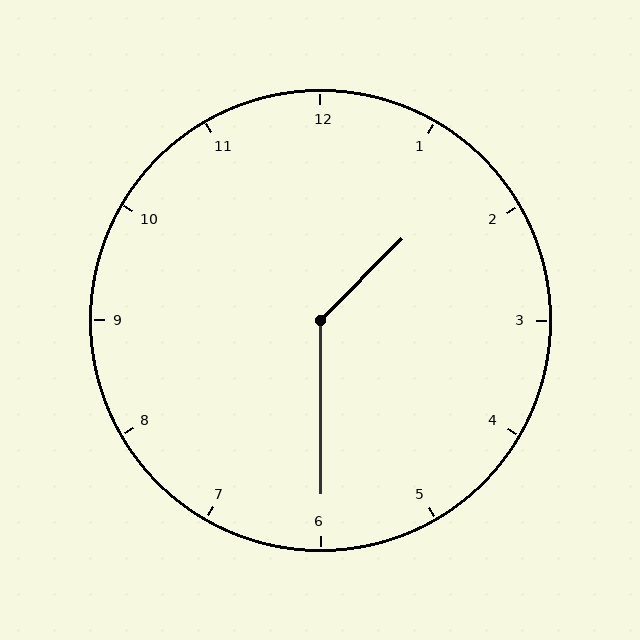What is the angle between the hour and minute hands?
Approximately 135 degrees.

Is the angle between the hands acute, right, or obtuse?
It is obtuse.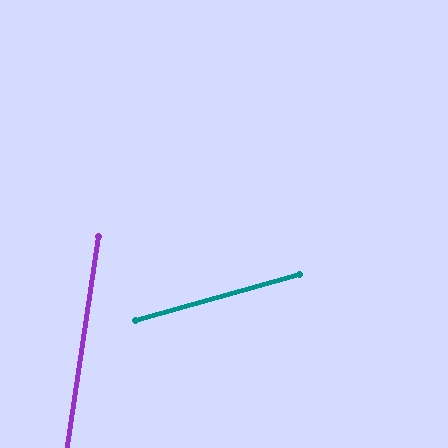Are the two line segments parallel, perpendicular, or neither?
Neither parallel nor perpendicular — they differ by about 66°.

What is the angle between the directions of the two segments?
Approximately 66 degrees.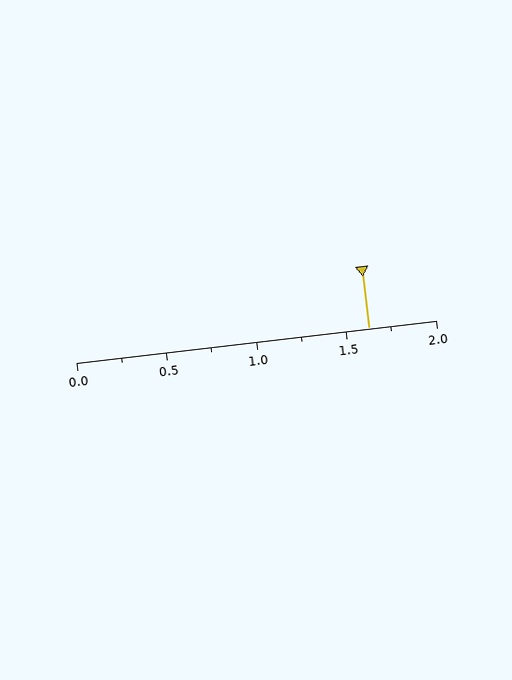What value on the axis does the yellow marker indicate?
The marker indicates approximately 1.62.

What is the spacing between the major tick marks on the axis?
The major ticks are spaced 0.5 apart.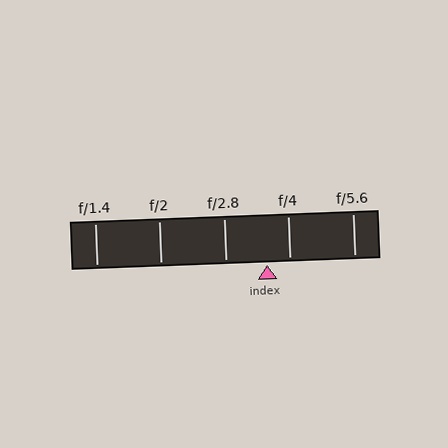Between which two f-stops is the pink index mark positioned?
The index mark is between f/2.8 and f/4.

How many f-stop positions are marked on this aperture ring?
There are 5 f-stop positions marked.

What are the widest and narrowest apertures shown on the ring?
The widest aperture shown is f/1.4 and the narrowest is f/5.6.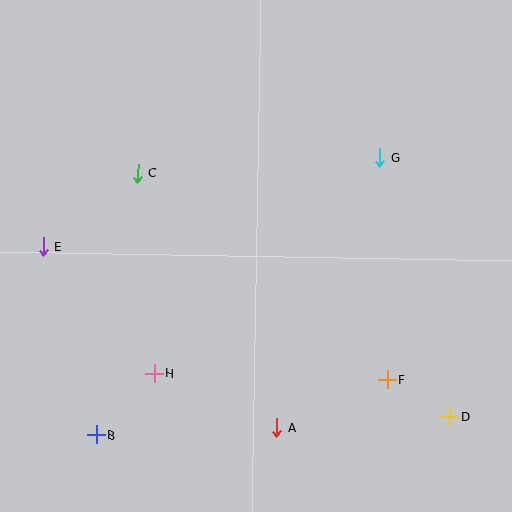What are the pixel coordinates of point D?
Point D is at (450, 417).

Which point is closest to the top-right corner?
Point G is closest to the top-right corner.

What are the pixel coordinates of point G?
Point G is at (379, 158).